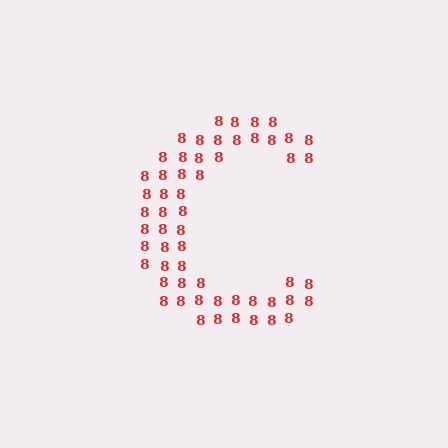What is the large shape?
The large shape is the letter C.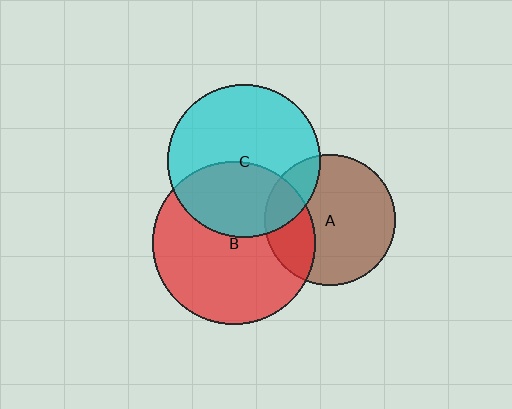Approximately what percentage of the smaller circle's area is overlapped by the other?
Approximately 40%.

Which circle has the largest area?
Circle B (red).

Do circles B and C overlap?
Yes.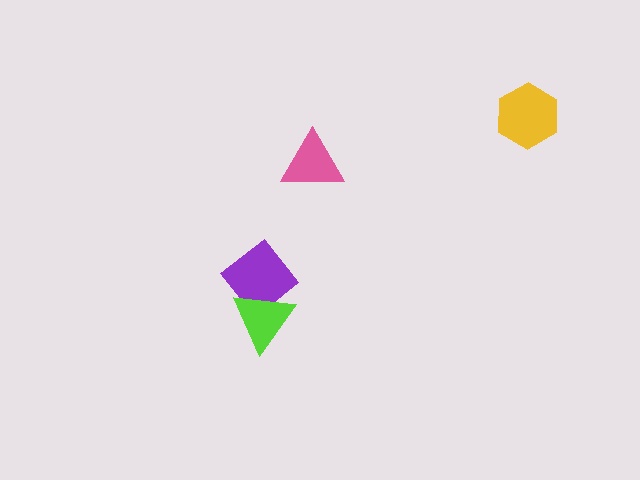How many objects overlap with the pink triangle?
0 objects overlap with the pink triangle.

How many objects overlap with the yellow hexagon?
0 objects overlap with the yellow hexagon.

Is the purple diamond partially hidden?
Yes, it is partially covered by another shape.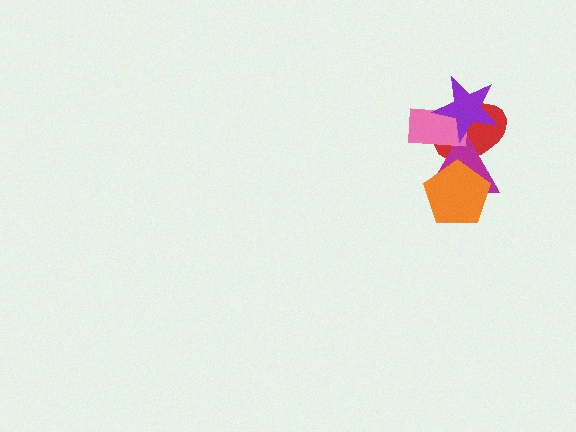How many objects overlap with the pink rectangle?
3 objects overlap with the pink rectangle.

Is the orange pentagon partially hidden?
No, no other shape covers it.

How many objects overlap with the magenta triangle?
4 objects overlap with the magenta triangle.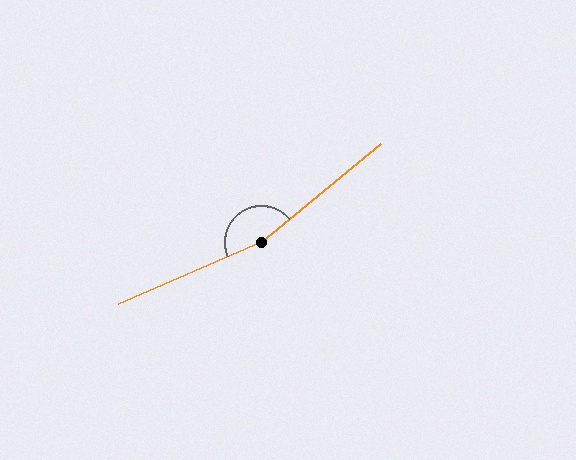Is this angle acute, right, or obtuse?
It is obtuse.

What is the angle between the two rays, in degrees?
Approximately 164 degrees.